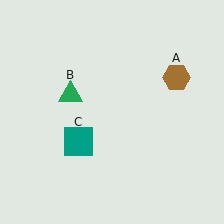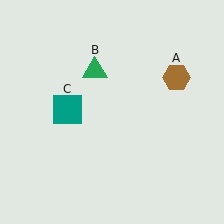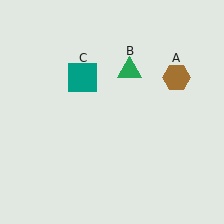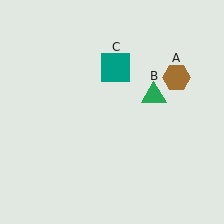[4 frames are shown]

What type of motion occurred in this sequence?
The green triangle (object B), teal square (object C) rotated clockwise around the center of the scene.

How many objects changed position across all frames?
2 objects changed position: green triangle (object B), teal square (object C).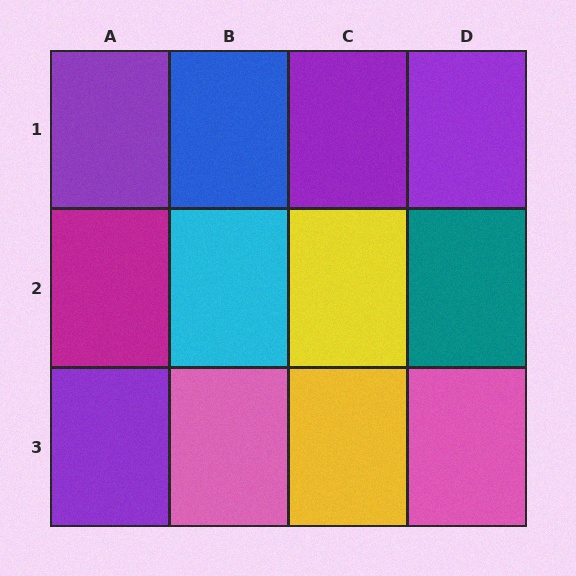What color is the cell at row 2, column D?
Teal.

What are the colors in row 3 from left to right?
Purple, pink, yellow, pink.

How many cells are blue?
1 cell is blue.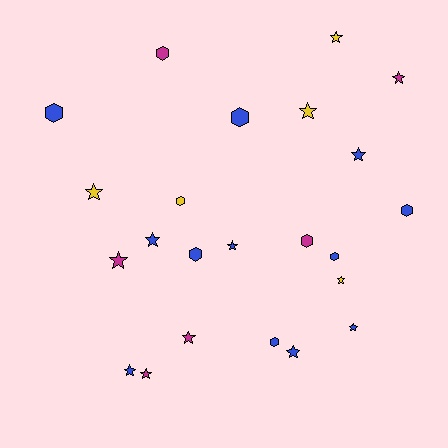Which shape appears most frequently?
Star, with 14 objects.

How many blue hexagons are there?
There are 6 blue hexagons.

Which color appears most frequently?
Blue, with 12 objects.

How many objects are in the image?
There are 23 objects.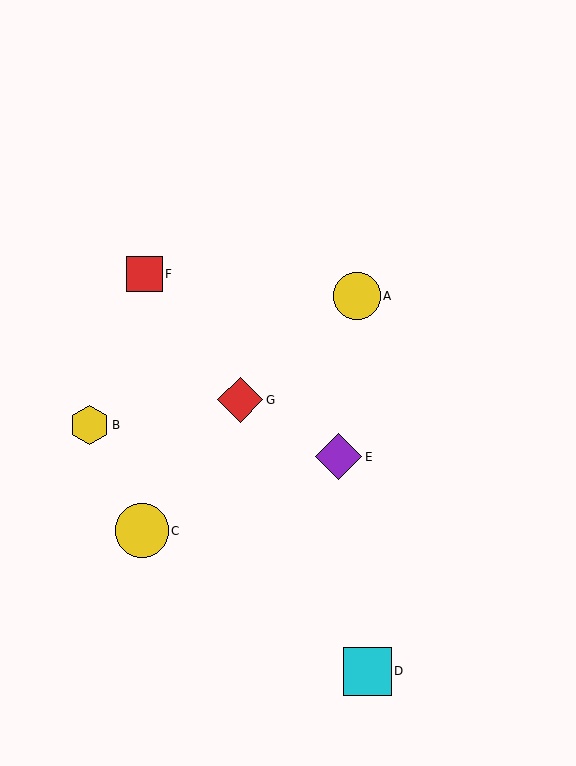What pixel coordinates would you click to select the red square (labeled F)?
Click at (145, 274) to select the red square F.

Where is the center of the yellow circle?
The center of the yellow circle is at (142, 531).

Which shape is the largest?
The yellow circle (labeled C) is the largest.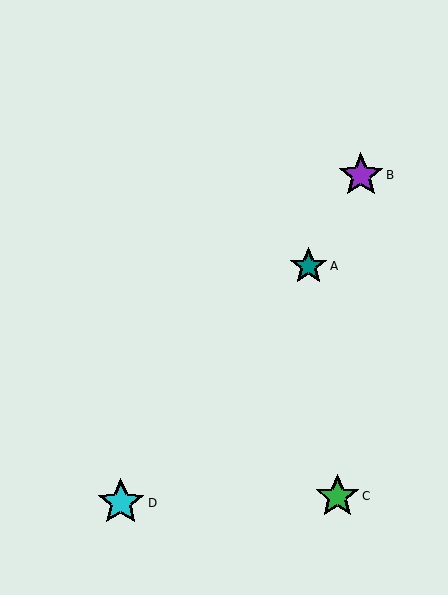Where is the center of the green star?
The center of the green star is at (337, 496).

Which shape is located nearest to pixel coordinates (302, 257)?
The teal star (labeled A) at (309, 266) is nearest to that location.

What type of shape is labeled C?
Shape C is a green star.